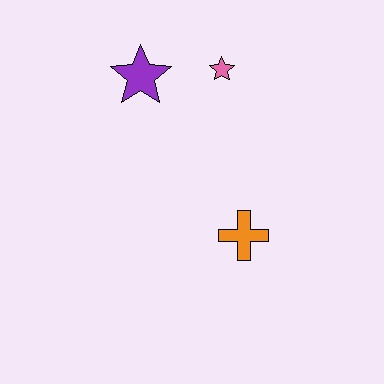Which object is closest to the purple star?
The pink star is closest to the purple star.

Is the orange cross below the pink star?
Yes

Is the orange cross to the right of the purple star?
Yes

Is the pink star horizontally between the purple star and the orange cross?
Yes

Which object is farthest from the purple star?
The orange cross is farthest from the purple star.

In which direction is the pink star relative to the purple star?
The pink star is to the right of the purple star.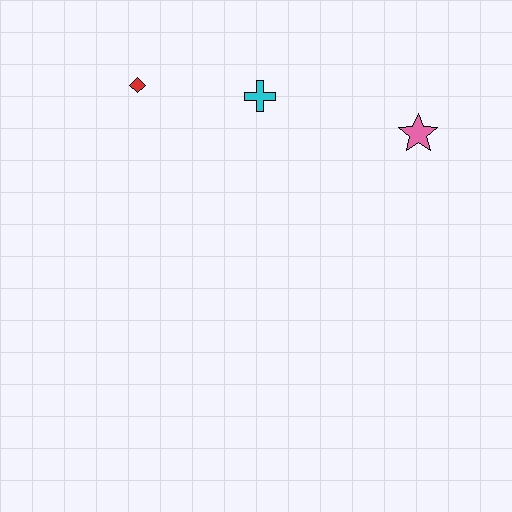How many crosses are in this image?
There is 1 cross.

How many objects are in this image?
There are 3 objects.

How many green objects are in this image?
There are no green objects.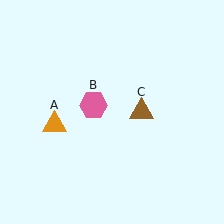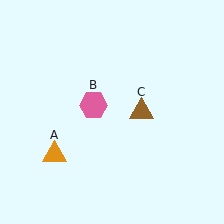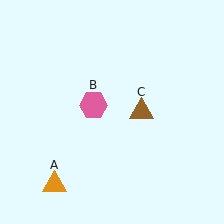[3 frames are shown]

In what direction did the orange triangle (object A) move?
The orange triangle (object A) moved down.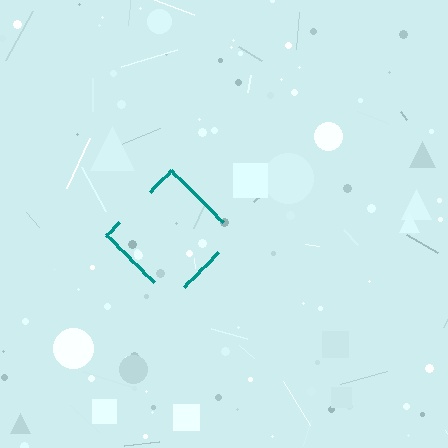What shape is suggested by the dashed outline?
The dashed outline suggests a diamond.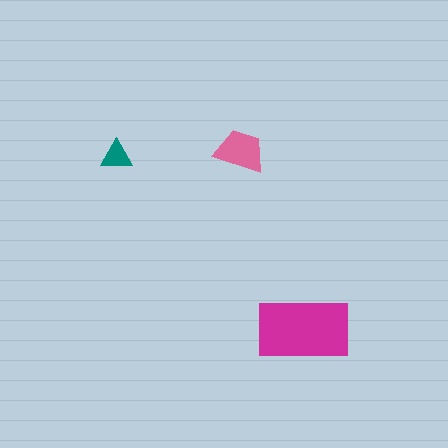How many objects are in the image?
There are 3 objects in the image.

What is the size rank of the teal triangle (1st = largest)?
3rd.